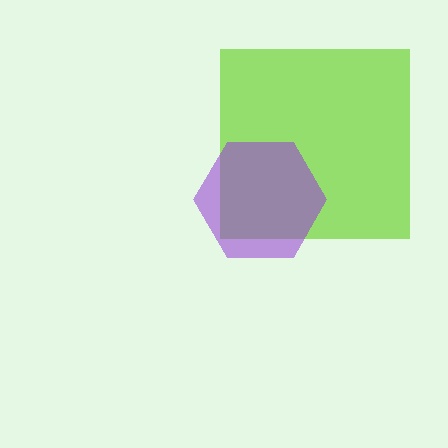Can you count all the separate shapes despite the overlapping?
Yes, there are 2 separate shapes.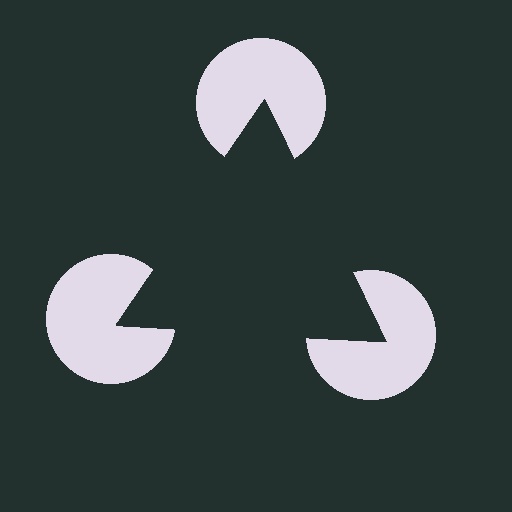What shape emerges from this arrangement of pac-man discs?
An illusory triangle — its edges are inferred from the aligned wedge cuts in the pac-man discs, not physically drawn.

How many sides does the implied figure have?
3 sides.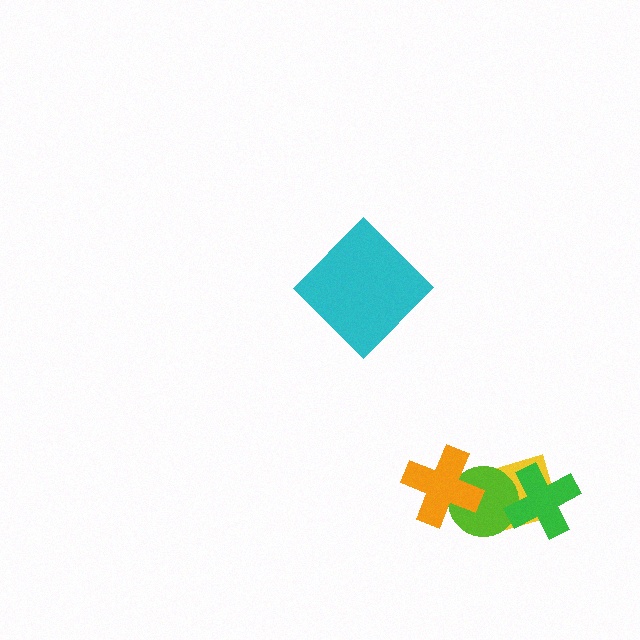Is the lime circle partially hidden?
Yes, it is partially covered by another shape.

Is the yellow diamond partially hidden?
Yes, it is partially covered by another shape.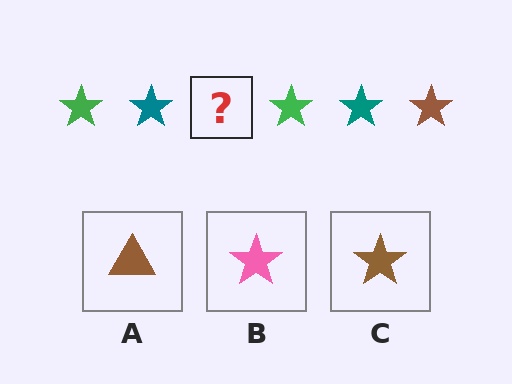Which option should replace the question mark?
Option C.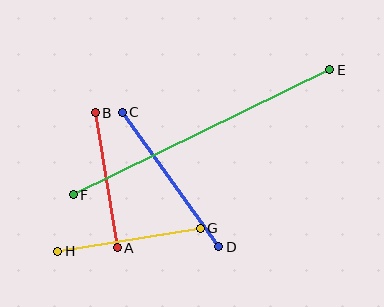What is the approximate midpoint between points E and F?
The midpoint is at approximately (201, 132) pixels.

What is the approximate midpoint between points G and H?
The midpoint is at approximately (129, 240) pixels.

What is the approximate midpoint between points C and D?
The midpoint is at approximately (171, 179) pixels.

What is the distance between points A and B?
The distance is approximately 137 pixels.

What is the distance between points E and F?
The distance is approximately 285 pixels.